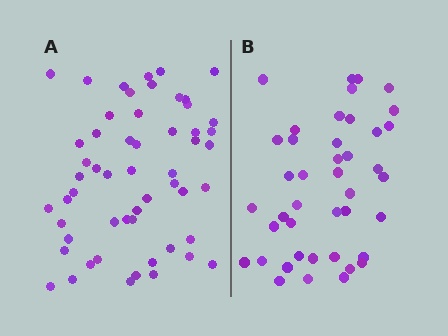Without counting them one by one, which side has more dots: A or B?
Region A (the left region) has more dots.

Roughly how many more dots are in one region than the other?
Region A has approximately 15 more dots than region B.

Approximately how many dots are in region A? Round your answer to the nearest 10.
About 60 dots. (The exact count is 55, which rounds to 60.)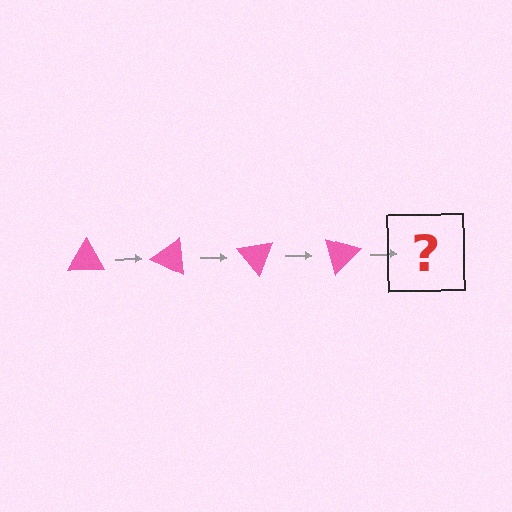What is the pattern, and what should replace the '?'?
The pattern is that the triangle rotates 25 degrees each step. The '?' should be a pink triangle rotated 100 degrees.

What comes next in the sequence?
The next element should be a pink triangle rotated 100 degrees.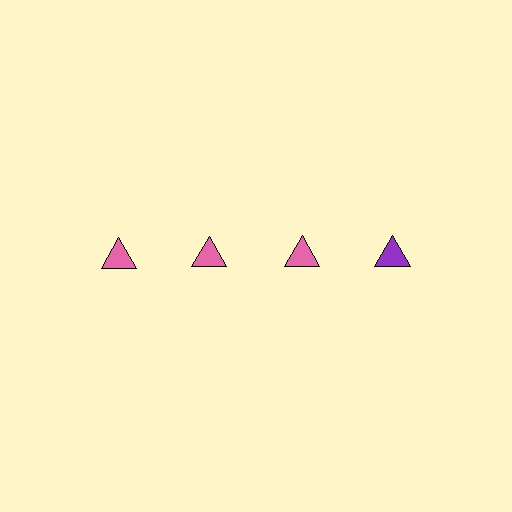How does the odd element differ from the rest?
It has a different color: purple instead of pink.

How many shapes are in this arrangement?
There are 4 shapes arranged in a grid pattern.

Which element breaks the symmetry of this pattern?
The purple triangle in the top row, second from right column breaks the symmetry. All other shapes are pink triangles.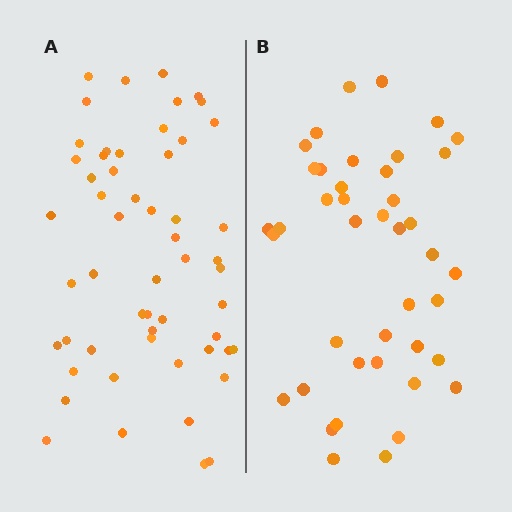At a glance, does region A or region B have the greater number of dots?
Region A (the left region) has more dots.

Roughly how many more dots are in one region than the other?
Region A has approximately 15 more dots than region B.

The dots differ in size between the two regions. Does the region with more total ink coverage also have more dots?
No. Region B has more total ink coverage because its dots are larger, but region A actually contains more individual dots. Total area can be misleading — the number of items is what matters here.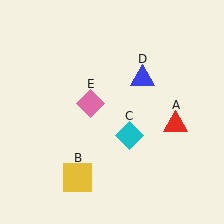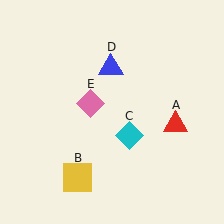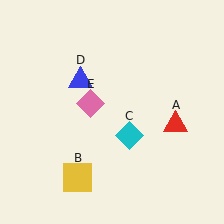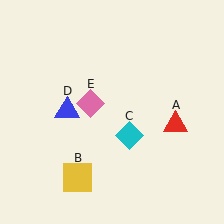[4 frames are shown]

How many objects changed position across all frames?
1 object changed position: blue triangle (object D).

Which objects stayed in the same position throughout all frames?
Red triangle (object A) and yellow square (object B) and cyan diamond (object C) and pink diamond (object E) remained stationary.